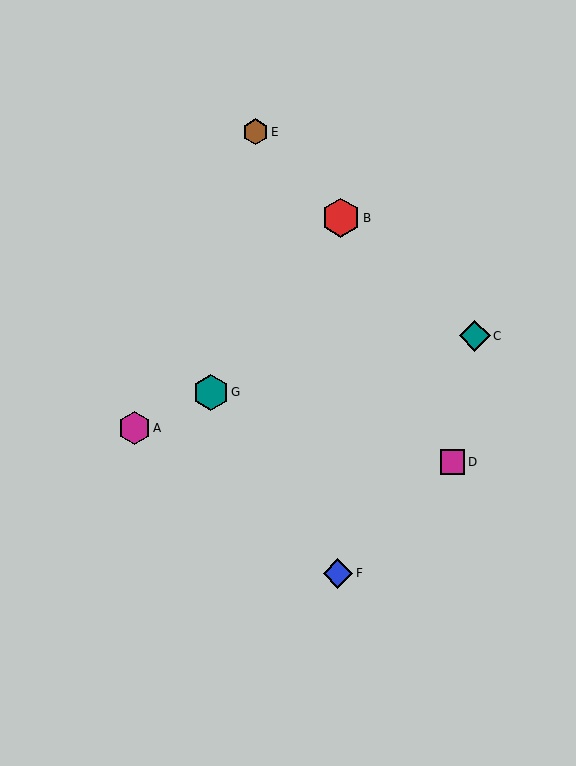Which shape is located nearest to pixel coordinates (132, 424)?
The magenta hexagon (labeled A) at (134, 428) is nearest to that location.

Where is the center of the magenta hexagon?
The center of the magenta hexagon is at (134, 428).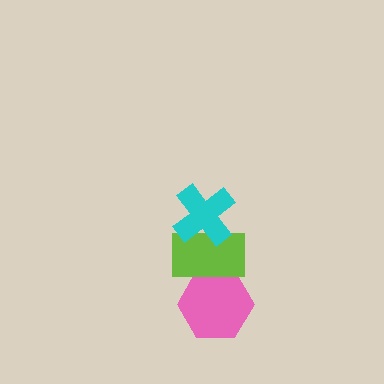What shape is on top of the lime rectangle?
The cyan cross is on top of the lime rectangle.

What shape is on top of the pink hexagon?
The lime rectangle is on top of the pink hexagon.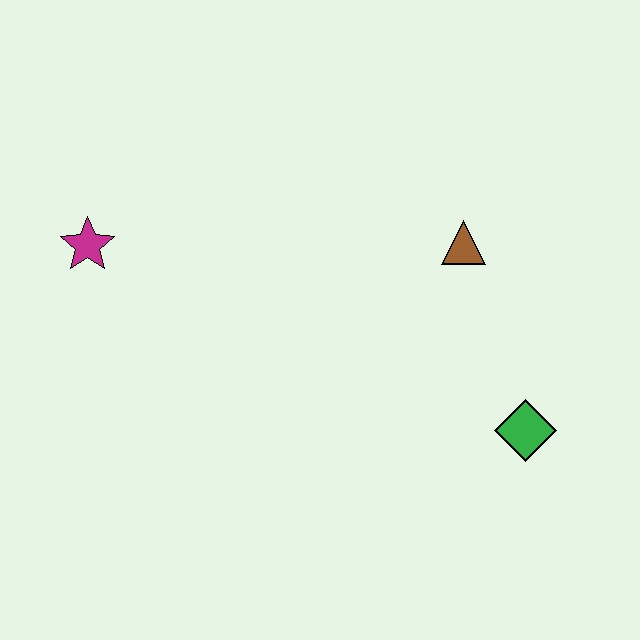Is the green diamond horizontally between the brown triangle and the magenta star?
No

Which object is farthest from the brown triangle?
The magenta star is farthest from the brown triangle.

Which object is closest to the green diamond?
The brown triangle is closest to the green diamond.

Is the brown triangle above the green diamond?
Yes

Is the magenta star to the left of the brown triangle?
Yes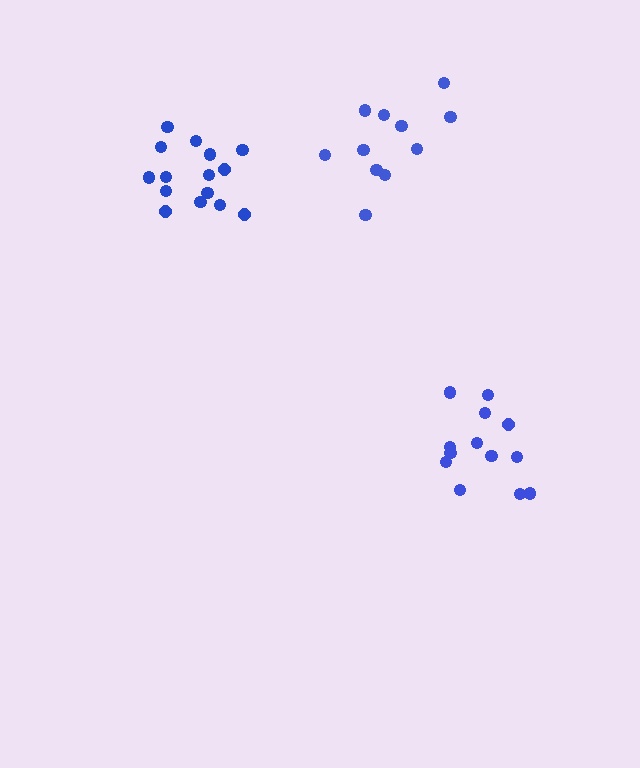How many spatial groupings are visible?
There are 3 spatial groupings.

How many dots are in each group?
Group 1: 11 dots, Group 2: 15 dots, Group 3: 13 dots (39 total).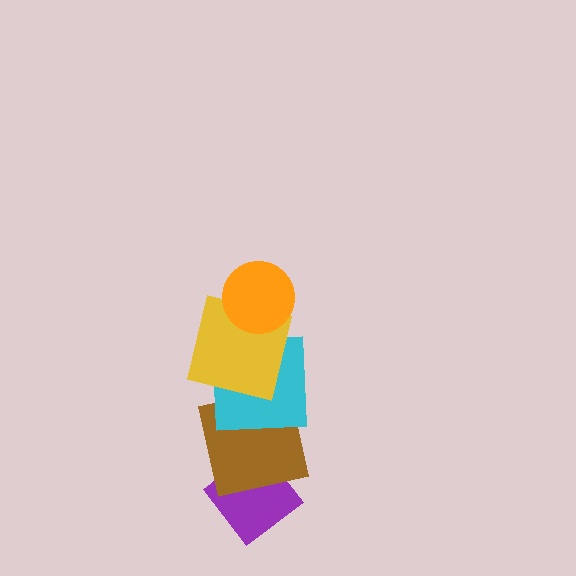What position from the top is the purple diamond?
The purple diamond is 5th from the top.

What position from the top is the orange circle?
The orange circle is 1st from the top.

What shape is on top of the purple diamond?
The brown square is on top of the purple diamond.